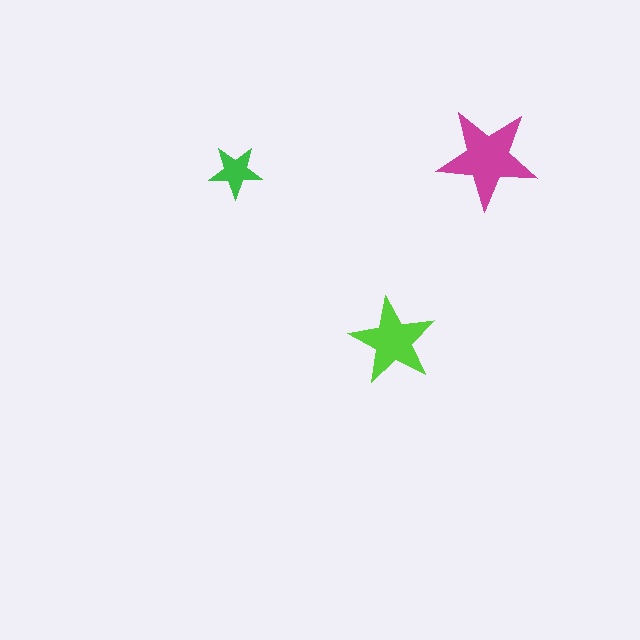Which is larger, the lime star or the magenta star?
The magenta one.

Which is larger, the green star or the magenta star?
The magenta one.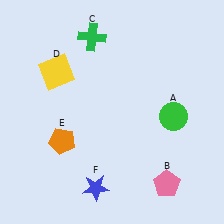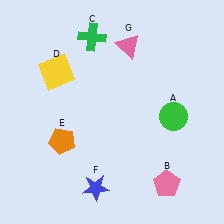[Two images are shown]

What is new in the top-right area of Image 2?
A pink triangle (G) was added in the top-right area of Image 2.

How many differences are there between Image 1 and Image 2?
There is 1 difference between the two images.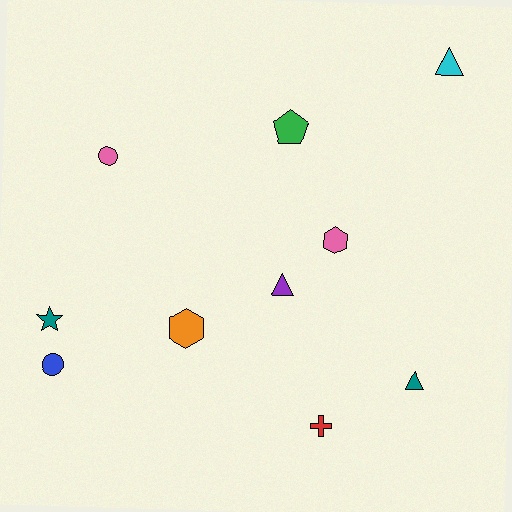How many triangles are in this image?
There are 3 triangles.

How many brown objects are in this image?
There are no brown objects.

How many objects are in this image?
There are 10 objects.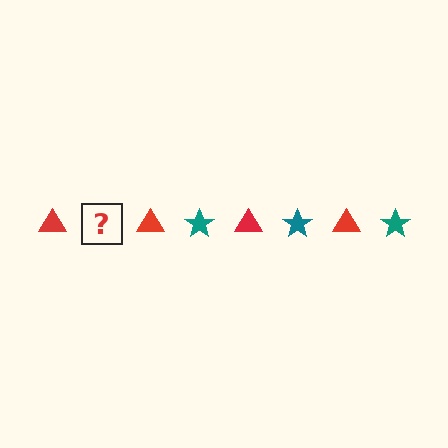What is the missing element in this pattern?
The missing element is a teal star.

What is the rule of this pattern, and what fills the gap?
The rule is that the pattern alternates between red triangle and teal star. The gap should be filled with a teal star.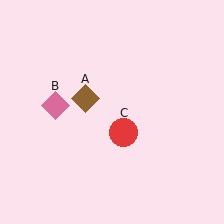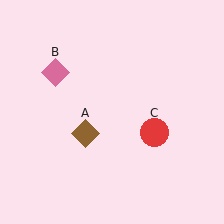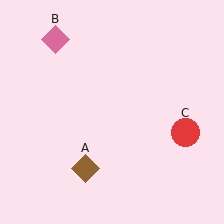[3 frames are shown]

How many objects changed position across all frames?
3 objects changed position: brown diamond (object A), pink diamond (object B), red circle (object C).